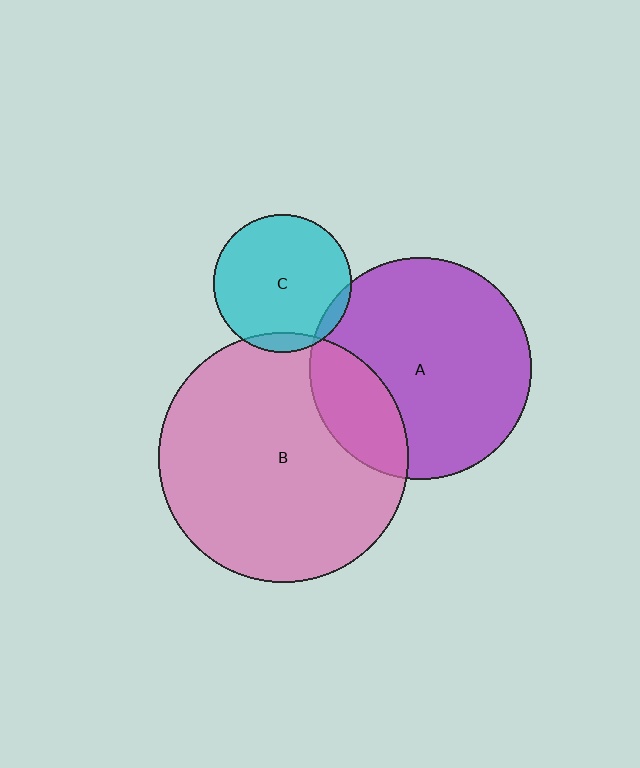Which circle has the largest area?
Circle B (pink).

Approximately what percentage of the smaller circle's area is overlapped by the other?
Approximately 20%.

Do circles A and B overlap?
Yes.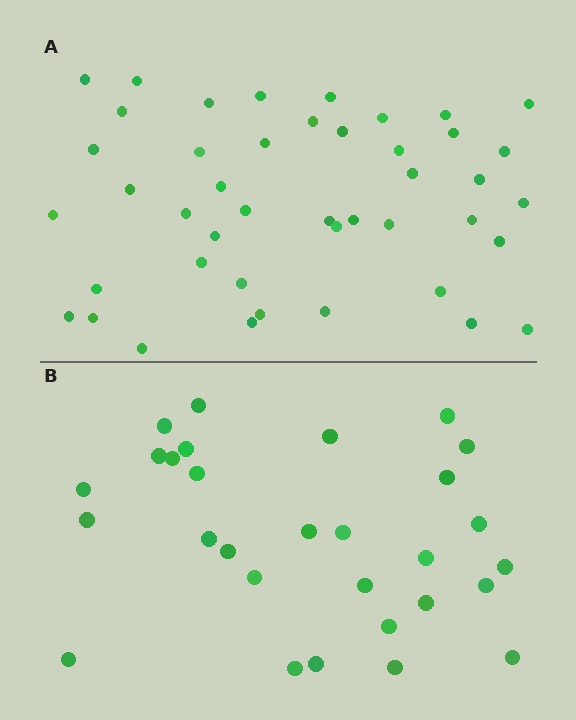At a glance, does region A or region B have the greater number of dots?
Region A (the top region) has more dots.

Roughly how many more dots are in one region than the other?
Region A has approximately 15 more dots than region B.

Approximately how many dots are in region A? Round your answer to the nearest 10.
About 40 dots. (The exact count is 44, which rounds to 40.)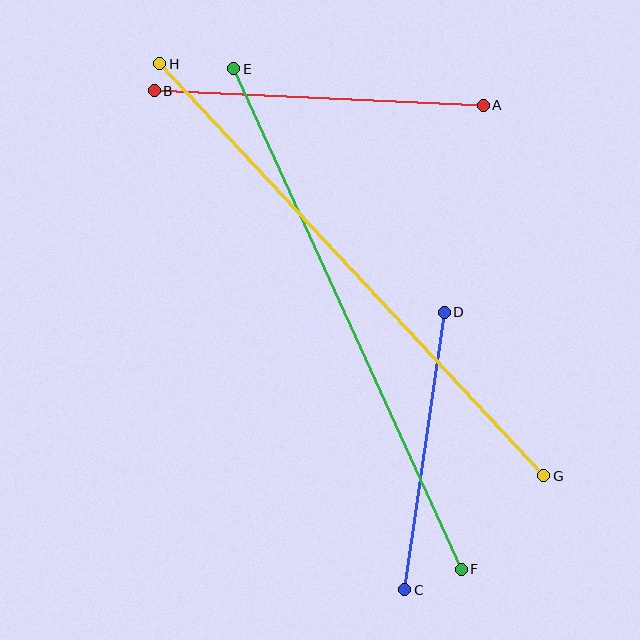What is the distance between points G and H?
The distance is approximately 563 pixels.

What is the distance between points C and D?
The distance is approximately 280 pixels.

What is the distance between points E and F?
The distance is approximately 550 pixels.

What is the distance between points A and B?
The distance is approximately 329 pixels.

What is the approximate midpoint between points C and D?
The midpoint is at approximately (424, 451) pixels.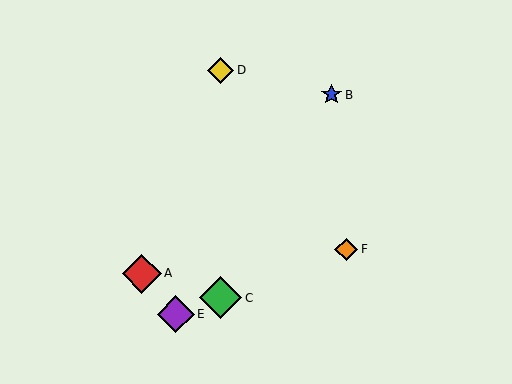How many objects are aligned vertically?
2 objects (C, D) are aligned vertically.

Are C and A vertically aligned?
No, C is at x≈221 and A is at x≈142.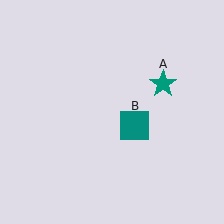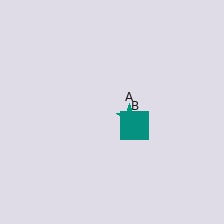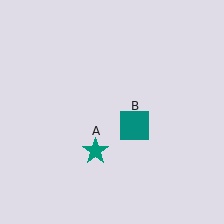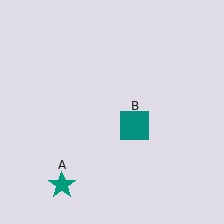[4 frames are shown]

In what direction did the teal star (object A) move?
The teal star (object A) moved down and to the left.